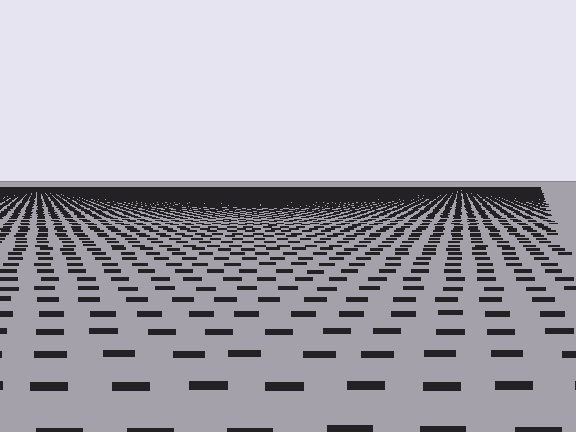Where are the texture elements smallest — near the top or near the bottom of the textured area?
Near the top.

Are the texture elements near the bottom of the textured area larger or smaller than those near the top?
Larger. Near the bottom, elements are closer to the viewer and appear at a bigger on-screen size.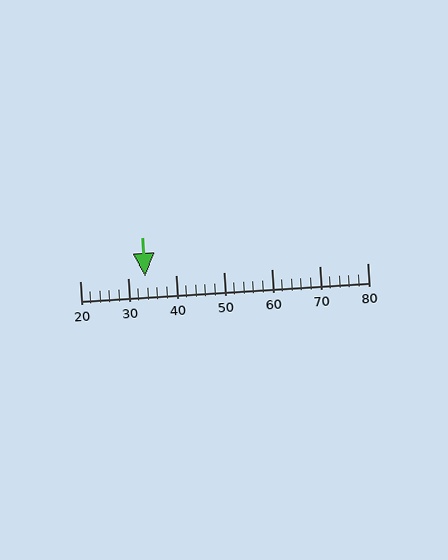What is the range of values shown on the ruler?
The ruler shows values from 20 to 80.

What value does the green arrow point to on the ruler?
The green arrow points to approximately 34.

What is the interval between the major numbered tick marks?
The major tick marks are spaced 10 units apart.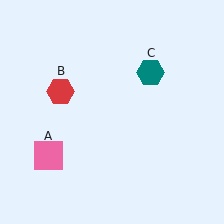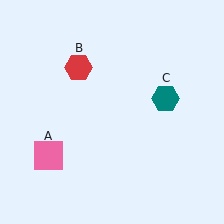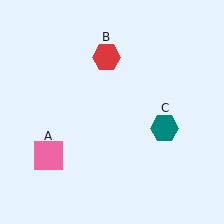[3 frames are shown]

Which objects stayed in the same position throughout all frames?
Pink square (object A) remained stationary.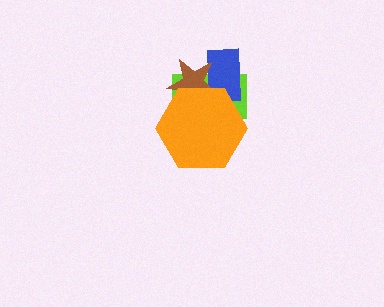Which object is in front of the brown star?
The orange hexagon is in front of the brown star.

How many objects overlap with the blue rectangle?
3 objects overlap with the blue rectangle.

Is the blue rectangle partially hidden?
Yes, it is partially covered by another shape.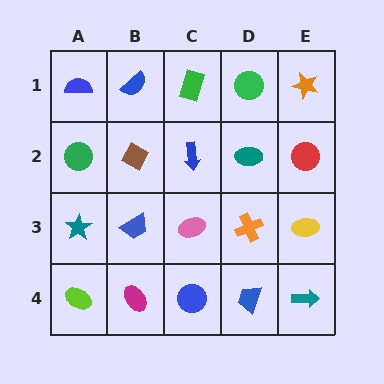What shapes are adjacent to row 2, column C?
A green rectangle (row 1, column C), a pink ellipse (row 3, column C), a brown diamond (row 2, column B), a teal ellipse (row 2, column D).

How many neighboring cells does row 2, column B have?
4.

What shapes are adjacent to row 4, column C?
A pink ellipse (row 3, column C), a magenta ellipse (row 4, column B), a blue trapezoid (row 4, column D).